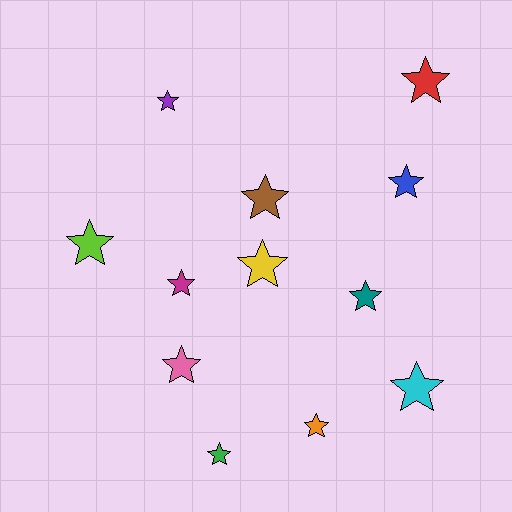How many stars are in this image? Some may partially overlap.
There are 12 stars.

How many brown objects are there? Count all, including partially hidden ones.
There is 1 brown object.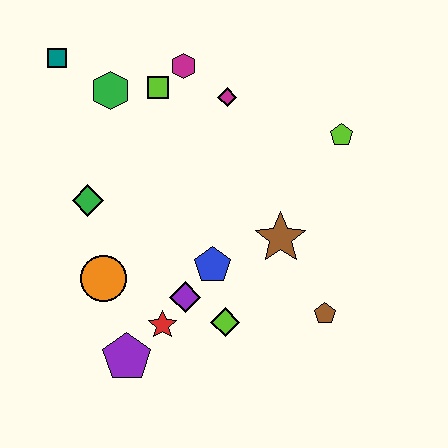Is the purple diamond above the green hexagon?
No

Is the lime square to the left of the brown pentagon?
Yes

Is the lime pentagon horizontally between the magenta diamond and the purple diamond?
No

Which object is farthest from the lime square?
The brown pentagon is farthest from the lime square.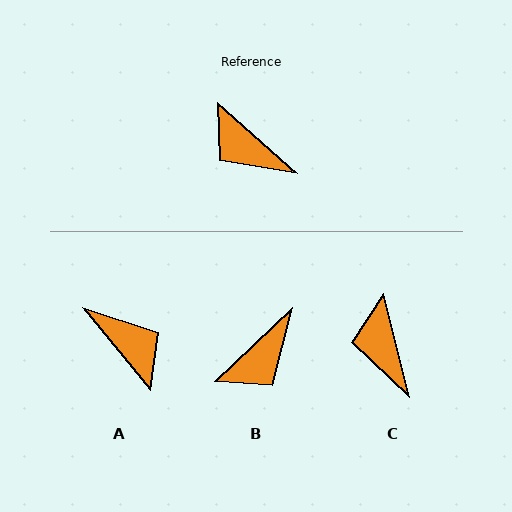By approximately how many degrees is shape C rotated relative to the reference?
Approximately 34 degrees clockwise.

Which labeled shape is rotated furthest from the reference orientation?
A, about 172 degrees away.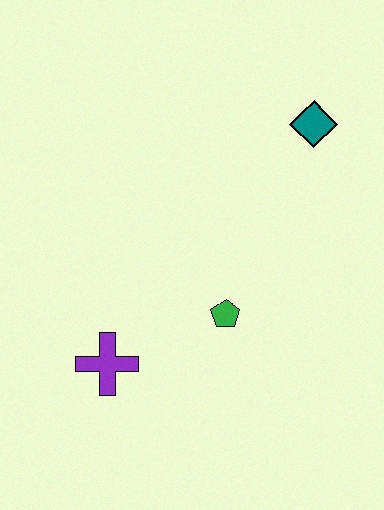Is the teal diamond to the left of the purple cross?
No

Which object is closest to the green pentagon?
The purple cross is closest to the green pentagon.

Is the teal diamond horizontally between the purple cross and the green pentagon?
No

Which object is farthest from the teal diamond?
The purple cross is farthest from the teal diamond.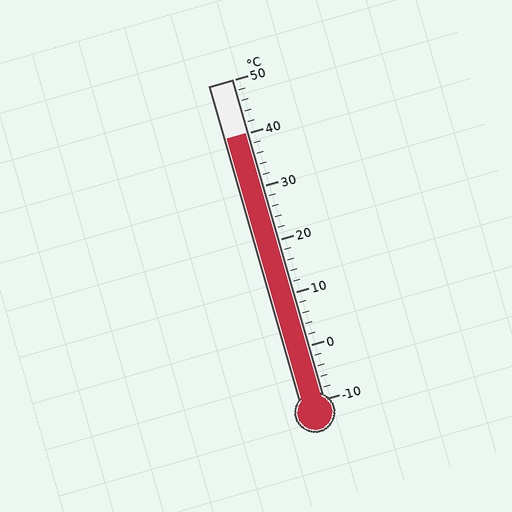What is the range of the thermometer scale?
The thermometer scale ranges from -10°C to 50°C.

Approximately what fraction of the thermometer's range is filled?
The thermometer is filled to approximately 85% of its range.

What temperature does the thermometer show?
The thermometer shows approximately 40°C.